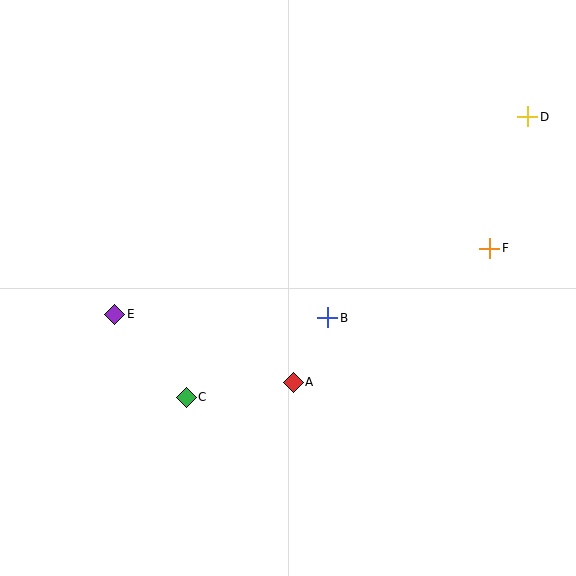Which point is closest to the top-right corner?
Point D is closest to the top-right corner.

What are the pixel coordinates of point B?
Point B is at (328, 318).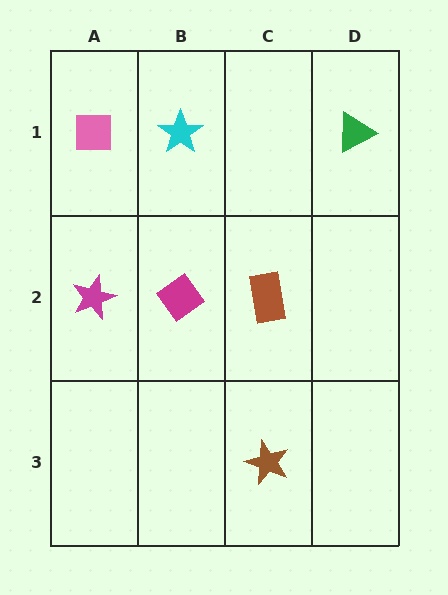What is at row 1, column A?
A pink square.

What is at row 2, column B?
A magenta diamond.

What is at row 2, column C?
A brown rectangle.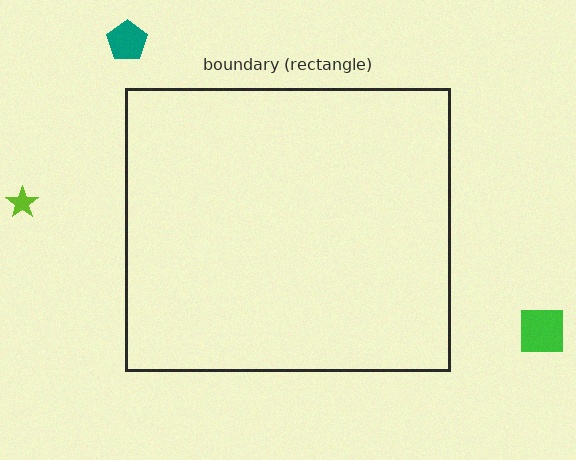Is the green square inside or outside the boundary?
Outside.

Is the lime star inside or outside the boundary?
Outside.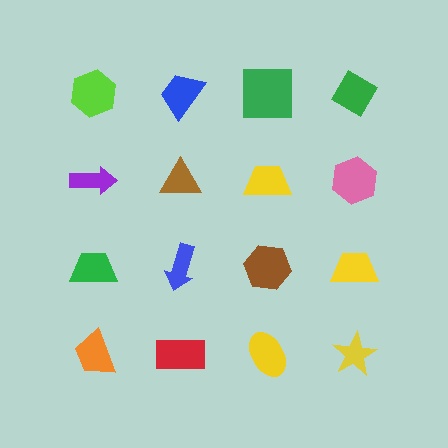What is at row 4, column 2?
A red rectangle.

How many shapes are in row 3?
4 shapes.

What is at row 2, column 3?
A yellow trapezoid.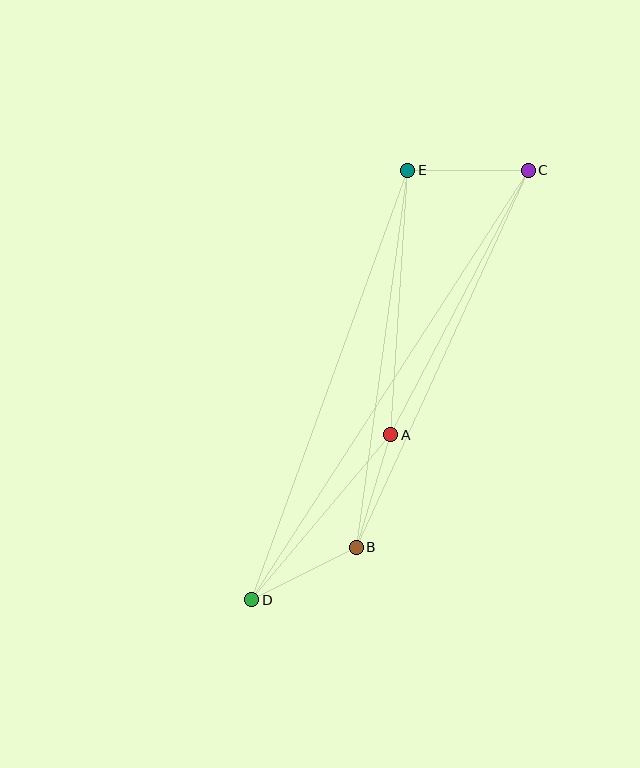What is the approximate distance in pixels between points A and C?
The distance between A and C is approximately 298 pixels.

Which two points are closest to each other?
Points B and D are closest to each other.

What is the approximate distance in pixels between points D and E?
The distance between D and E is approximately 457 pixels.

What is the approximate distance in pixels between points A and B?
The distance between A and B is approximately 118 pixels.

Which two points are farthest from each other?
Points C and D are farthest from each other.